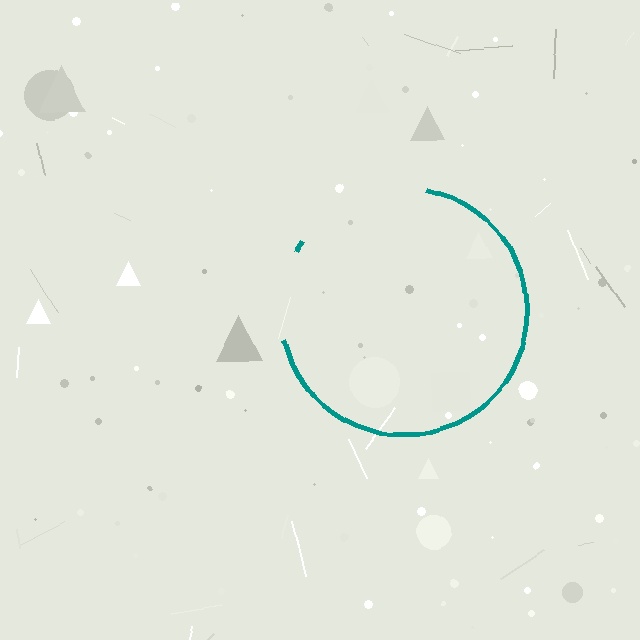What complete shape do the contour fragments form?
The contour fragments form a circle.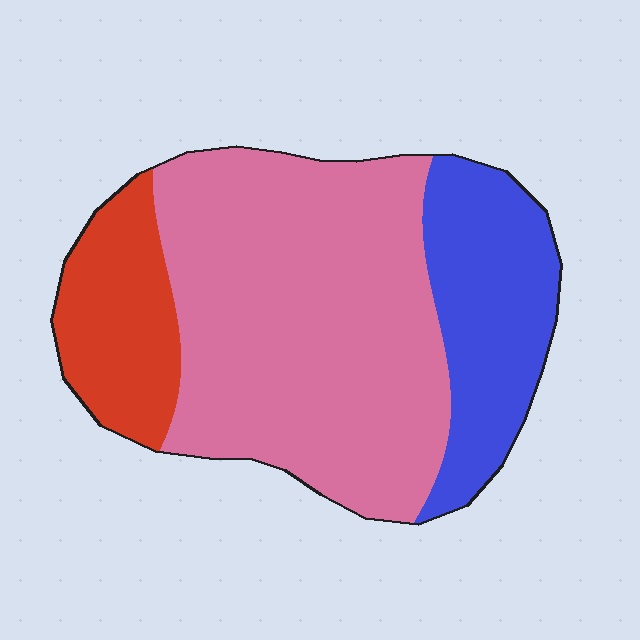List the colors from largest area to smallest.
From largest to smallest: pink, blue, red.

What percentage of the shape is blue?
Blue covers roughly 25% of the shape.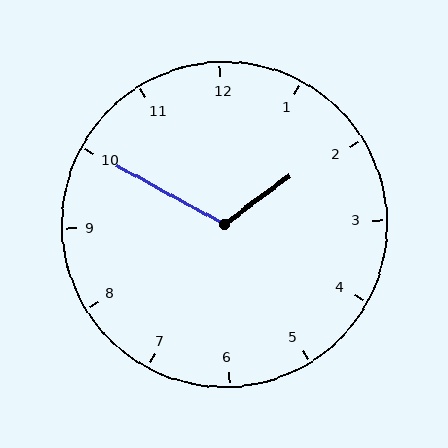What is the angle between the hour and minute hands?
Approximately 115 degrees.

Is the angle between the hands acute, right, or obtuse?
It is obtuse.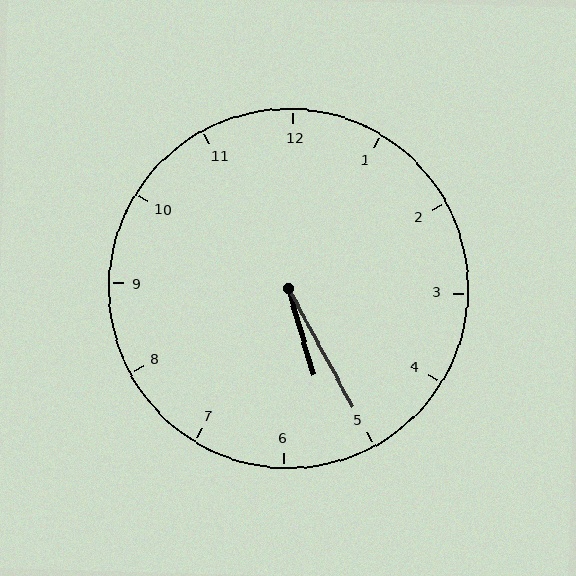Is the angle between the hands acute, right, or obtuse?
It is acute.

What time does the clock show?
5:25.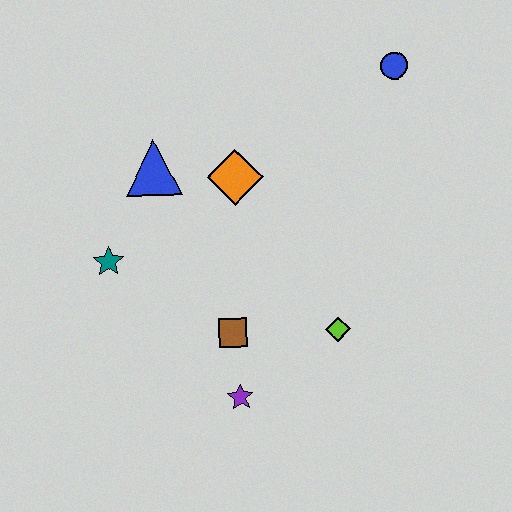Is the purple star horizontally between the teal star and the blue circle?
Yes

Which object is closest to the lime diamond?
The brown square is closest to the lime diamond.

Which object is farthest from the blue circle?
The purple star is farthest from the blue circle.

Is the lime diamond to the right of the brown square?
Yes